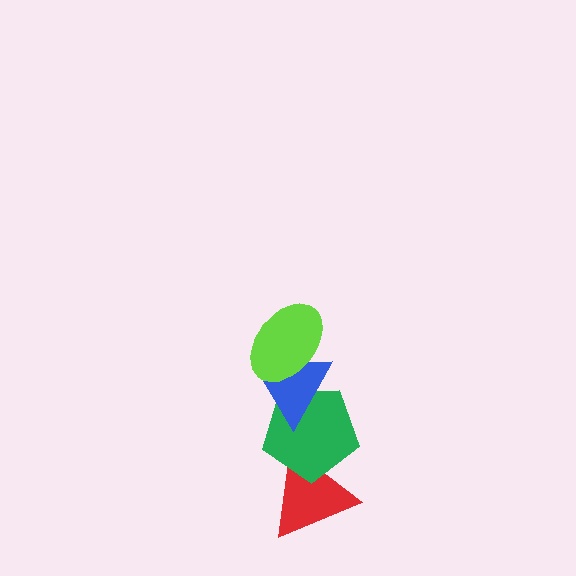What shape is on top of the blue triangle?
The lime ellipse is on top of the blue triangle.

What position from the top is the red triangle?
The red triangle is 4th from the top.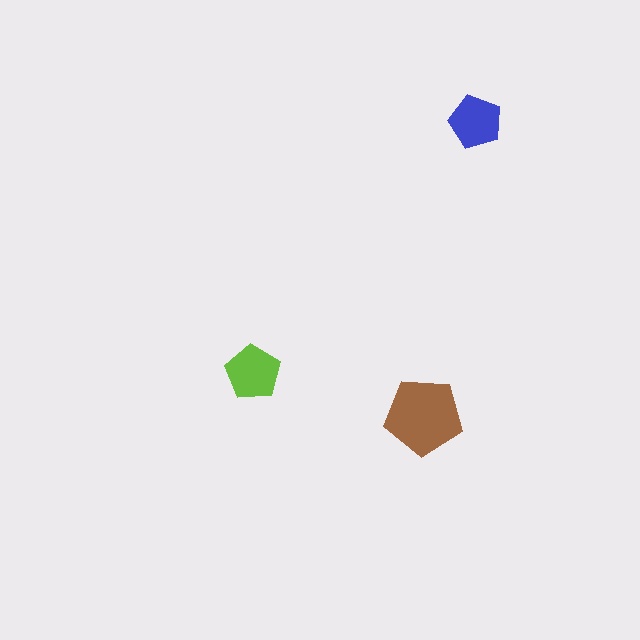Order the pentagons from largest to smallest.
the brown one, the lime one, the blue one.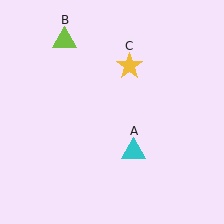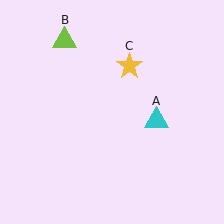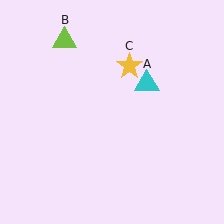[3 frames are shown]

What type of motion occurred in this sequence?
The cyan triangle (object A) rotated counterclockwise around the center of the scene.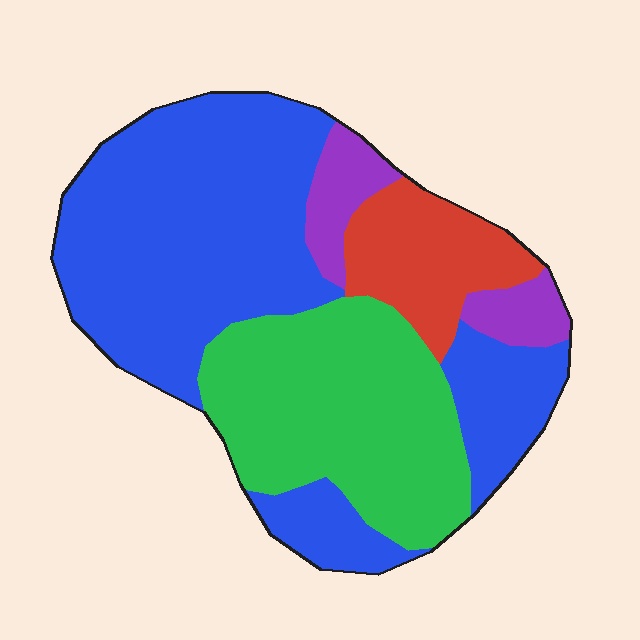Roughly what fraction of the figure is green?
Green covers 29% of the figure.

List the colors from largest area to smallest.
From largest to smallest: blue, green, red, purple.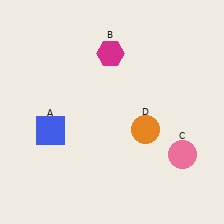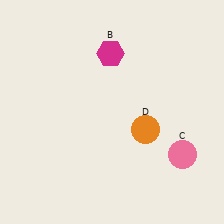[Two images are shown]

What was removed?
The blue square (A) was removed in Image 2.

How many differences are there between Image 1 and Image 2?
There is 1 difference between the two images.